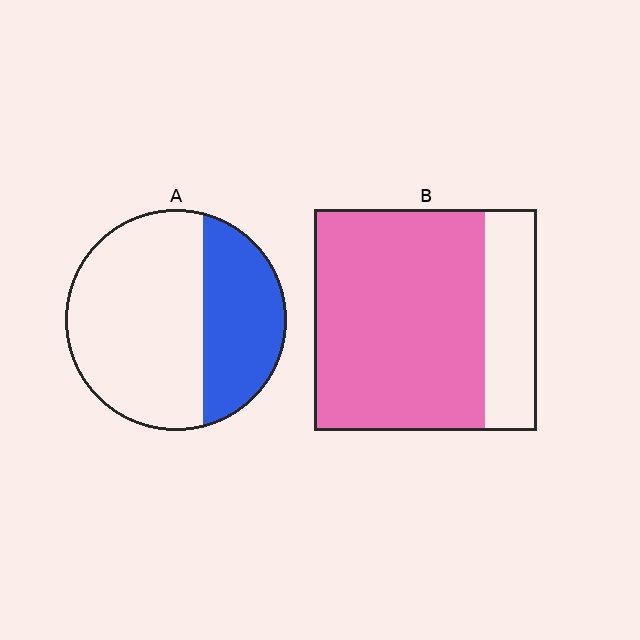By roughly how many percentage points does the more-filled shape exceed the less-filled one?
By roughly 40 percentage points (B over A).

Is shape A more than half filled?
No.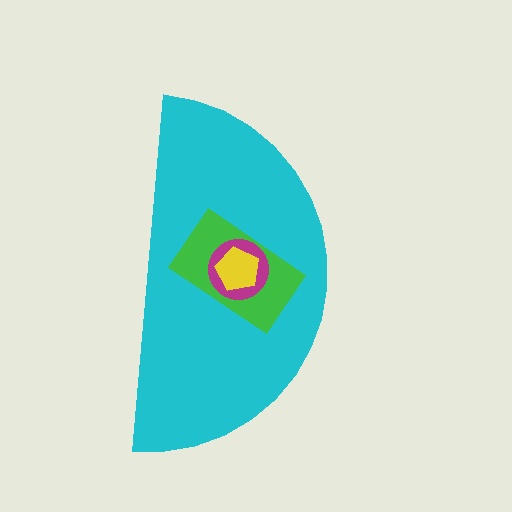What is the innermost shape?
The yellow pentagon.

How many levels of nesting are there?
4.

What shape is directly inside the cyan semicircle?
The green rectangle.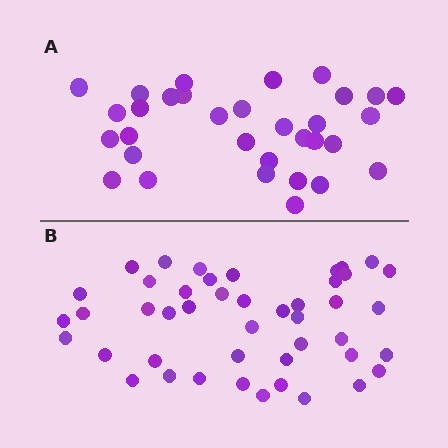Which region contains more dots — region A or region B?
Region B (the bottom region) has more dots.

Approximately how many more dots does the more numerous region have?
Region B has approximately 15 more dots than region A.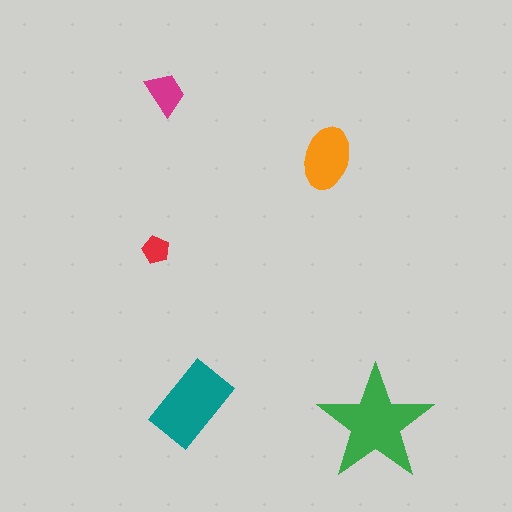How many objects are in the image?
There are 5 objects in the image.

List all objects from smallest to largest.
The red pentagon, the magenta trapezoid, the orange ellipse, the teal rectangle, the green star.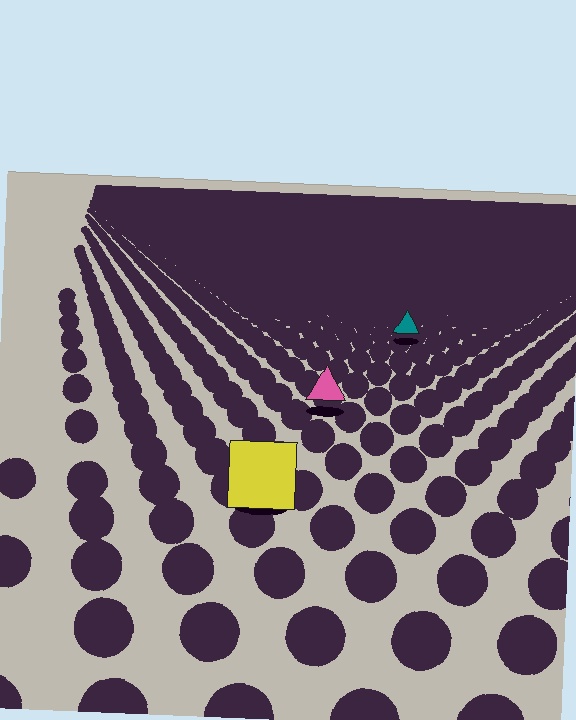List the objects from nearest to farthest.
From nearest to farthest: the yellow square, the pink triangle, the teal triangle.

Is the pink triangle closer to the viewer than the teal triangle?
Yes. The pink triangle is closer — you can tell from the texture gradient: the ground texture is coarser near it.